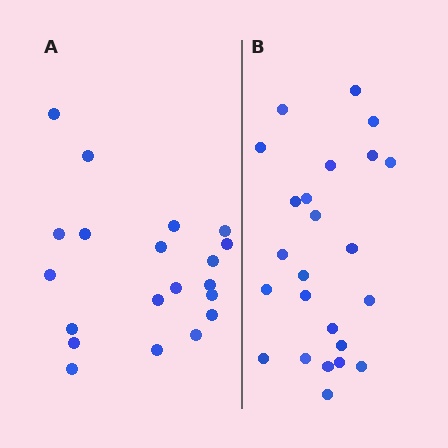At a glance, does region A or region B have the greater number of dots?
Region B (the right region) has more dots.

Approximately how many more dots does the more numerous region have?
Region B has about 4 more dots than region A.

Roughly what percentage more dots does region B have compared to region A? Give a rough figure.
About 20% more.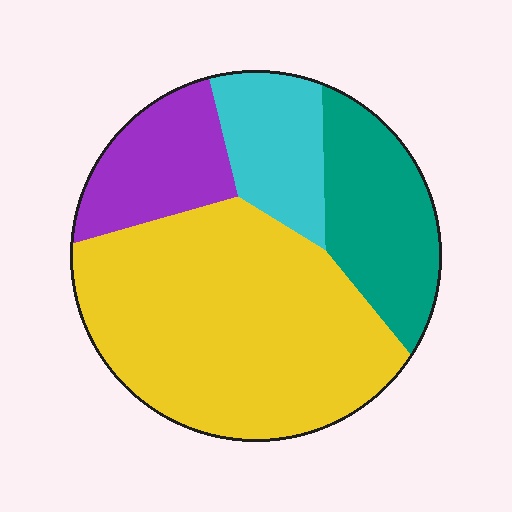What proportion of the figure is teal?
Teal covers about 20% of the figure.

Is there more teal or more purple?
Teal.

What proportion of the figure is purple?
Purple takes up less than a quarter of the figure.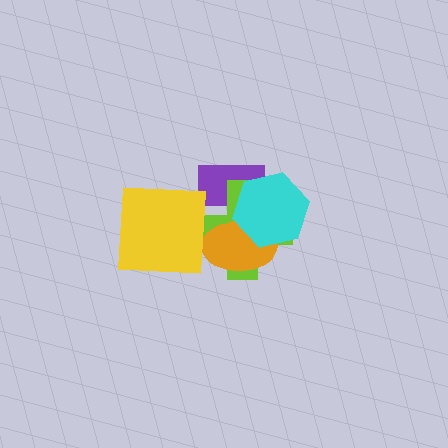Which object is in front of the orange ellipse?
The cyan hexagon is in front of the orange ellipse.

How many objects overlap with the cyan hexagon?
3 objects overlap with the cyan hexagon.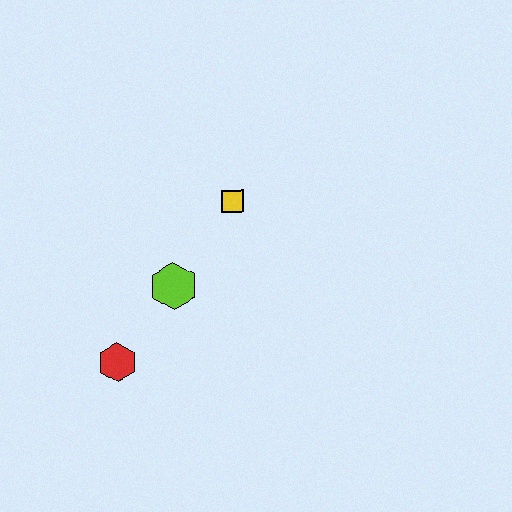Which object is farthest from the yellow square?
The red hexagon is farthest from the yellow square.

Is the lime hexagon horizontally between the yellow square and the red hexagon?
Yes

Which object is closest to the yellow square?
The lime hexagon is closest to the yellow square.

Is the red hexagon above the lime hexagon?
No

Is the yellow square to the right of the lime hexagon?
Yes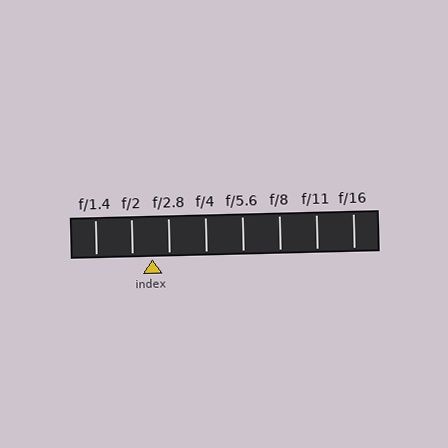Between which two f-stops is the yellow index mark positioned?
The index mark is between f/2 and f/2.8.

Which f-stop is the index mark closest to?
The index mark is closest to f/2.8.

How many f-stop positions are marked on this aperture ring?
There are 8 f-stop positions marked.